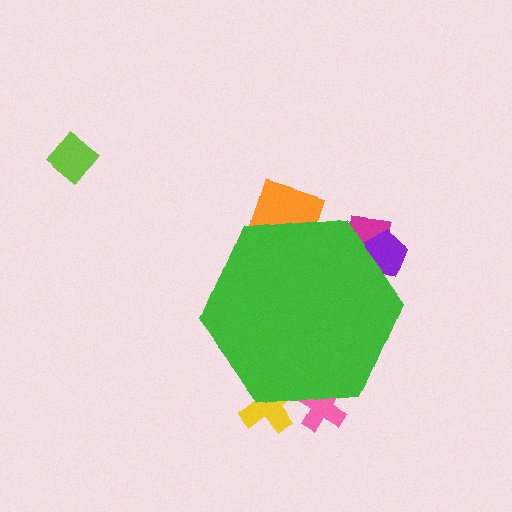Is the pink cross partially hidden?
Yes, the pink cross is partially hidden behind the green hexagon.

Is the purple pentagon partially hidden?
Yes, the purple pentagon is partially hidden behind the green hexagon.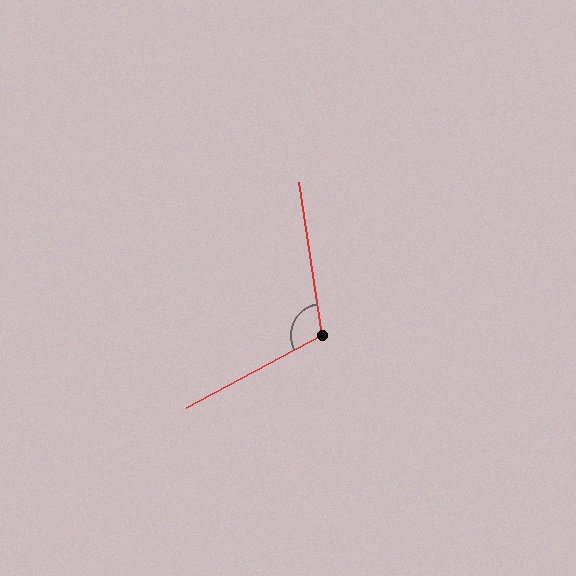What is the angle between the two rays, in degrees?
Approximately 110 degrees.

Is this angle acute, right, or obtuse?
It is obtuse.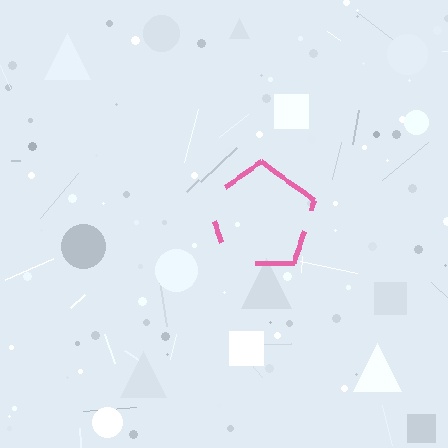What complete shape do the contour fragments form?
The contour fragments form a pentagon.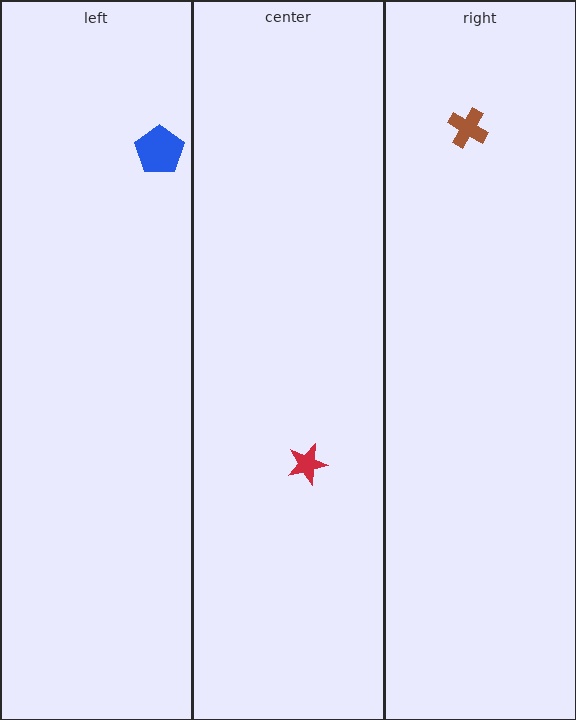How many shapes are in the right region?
1.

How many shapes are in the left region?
1.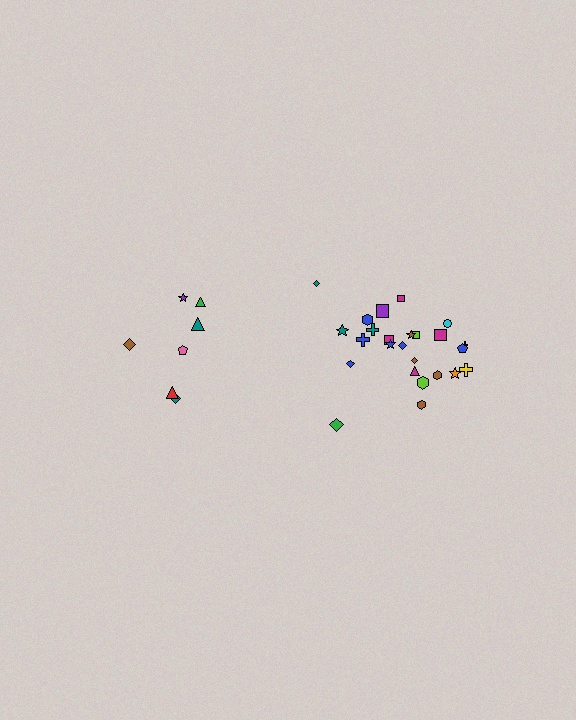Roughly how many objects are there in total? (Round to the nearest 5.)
Roughly 30 objects in total.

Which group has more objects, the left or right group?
The right group.